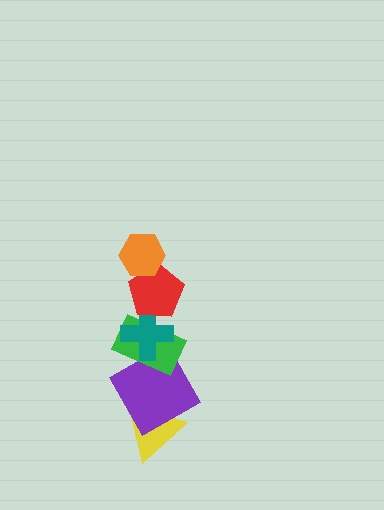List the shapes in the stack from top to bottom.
From top to bottom: the orange hexagon, the red pentagon, the teal cross, the green rectangle, the purple diamond, the yellow triangle.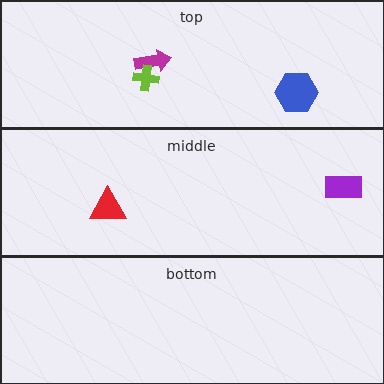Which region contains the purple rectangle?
The middle region.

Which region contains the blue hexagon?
The top region.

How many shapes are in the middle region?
2.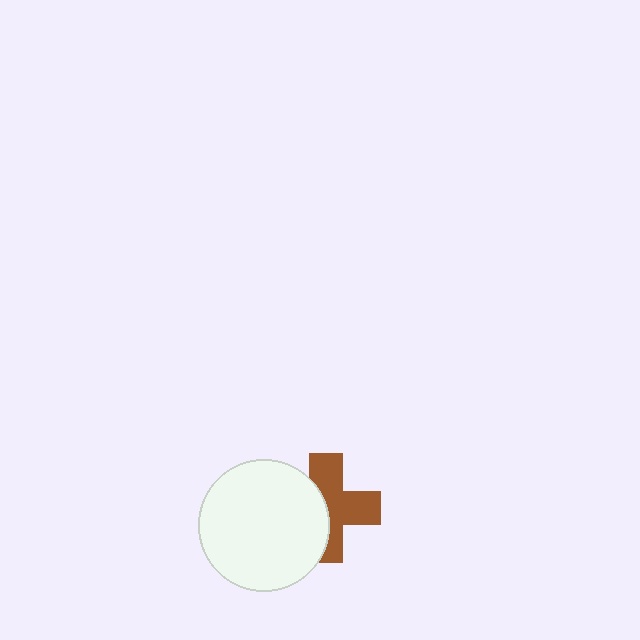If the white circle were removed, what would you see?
You would see the complete brown cross.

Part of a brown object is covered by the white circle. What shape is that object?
It is a cross.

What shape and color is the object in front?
The object in front is a white circle.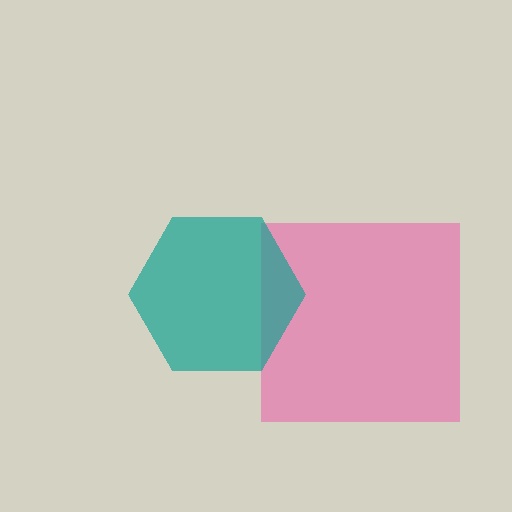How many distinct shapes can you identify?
There are 2 distinct shapes: a pink square, a teal hexagon.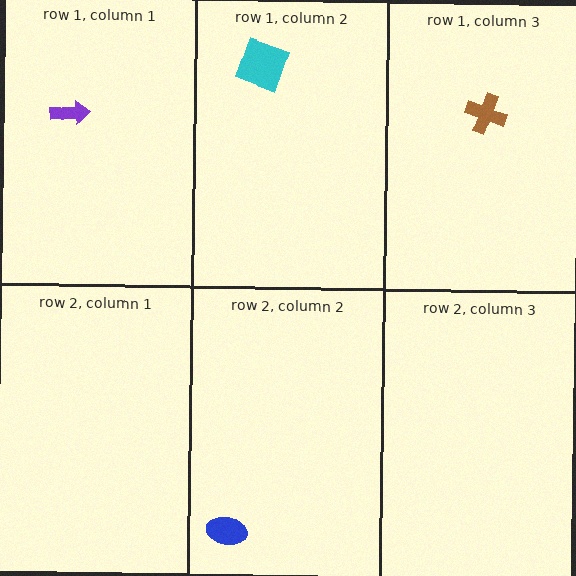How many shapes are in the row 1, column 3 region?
1.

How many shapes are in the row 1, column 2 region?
1.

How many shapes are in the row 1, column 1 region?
1.